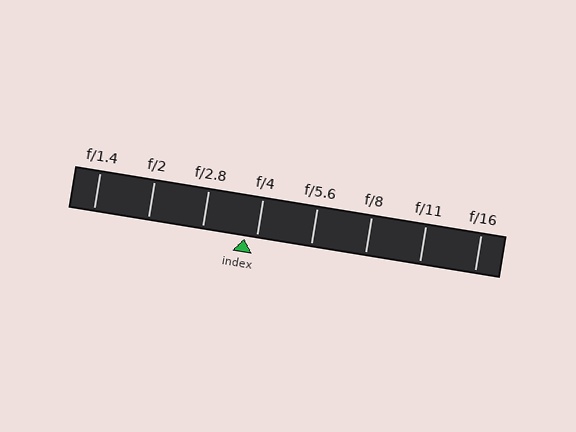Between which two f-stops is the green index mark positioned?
The index mark is between f/2.8 and f/4.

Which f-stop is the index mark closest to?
The index mark is closest to f/4.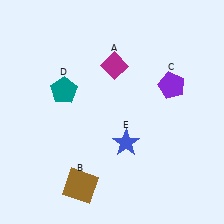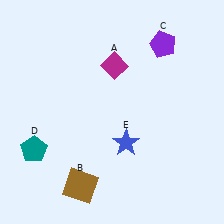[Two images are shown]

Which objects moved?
The objects that moved are: the purple pentagon (C), the teal pentagon (D).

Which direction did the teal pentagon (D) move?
The teal pentagon (D) moved down.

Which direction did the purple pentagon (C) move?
The purple pentagon (C) moved up.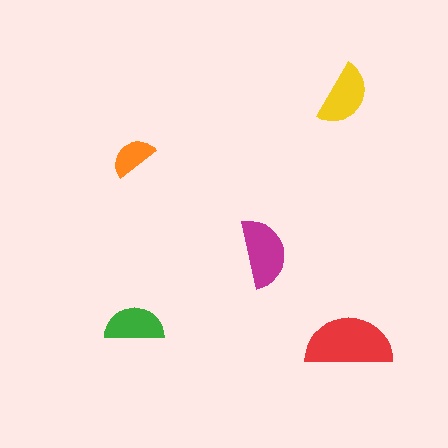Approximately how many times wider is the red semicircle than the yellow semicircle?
About 1.5 times wider.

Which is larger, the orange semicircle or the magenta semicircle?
The magenta one.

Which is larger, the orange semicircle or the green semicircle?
The green one.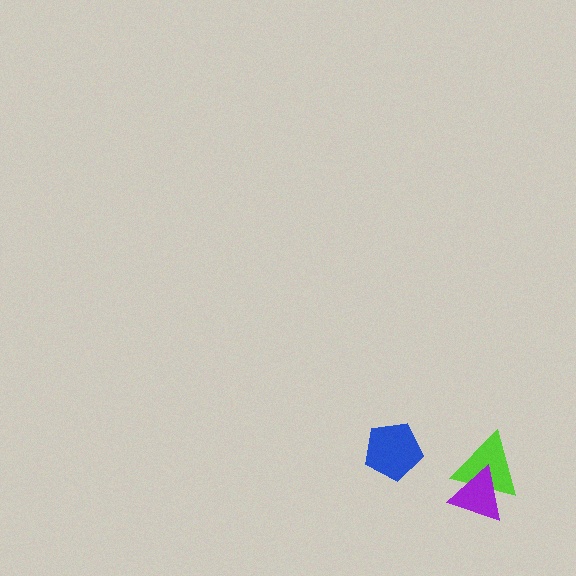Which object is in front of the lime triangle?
The purple triangle is in front of the lime triangle.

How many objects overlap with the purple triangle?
1 object overlaps with the purple triangle.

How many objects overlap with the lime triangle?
1 object overlaps with the lime triangle.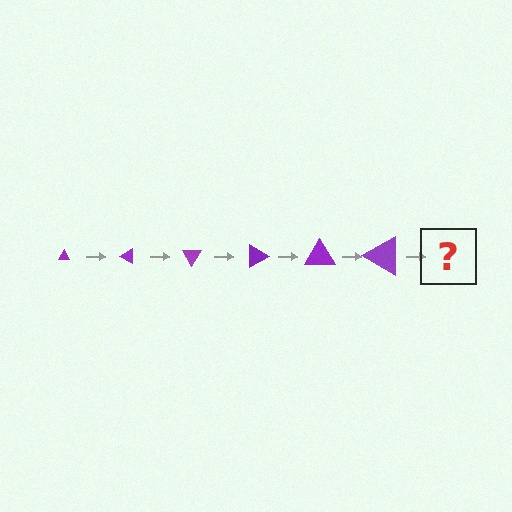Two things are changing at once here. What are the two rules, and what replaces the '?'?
The two rules are that the triangle grows larger each step and it rotates 30 degrees each step. The '?' should be a triangle, larger than the previous one and rotated 180 degrees from the start.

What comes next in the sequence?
The next element should be a triangle, larger than the previous one and rotated 180 degrees from the start.